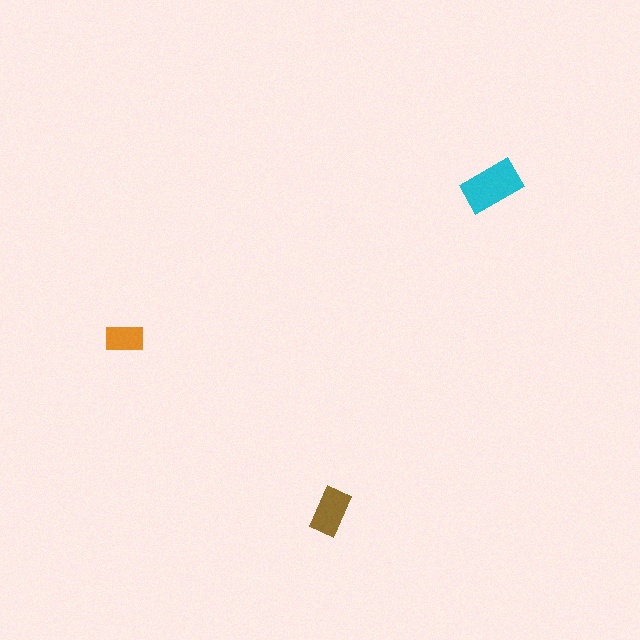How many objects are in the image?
There are 3 objects in the image.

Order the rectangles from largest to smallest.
the cyan one, the brown one, the orange one.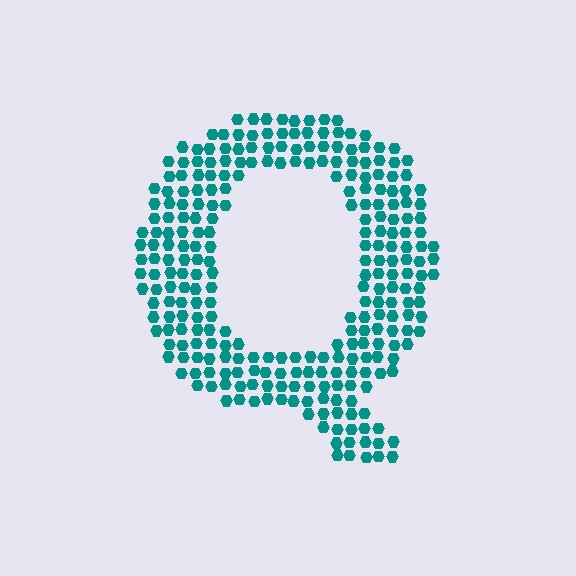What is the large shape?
The large shape is the letter Q.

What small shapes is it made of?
It is made of small hexagons.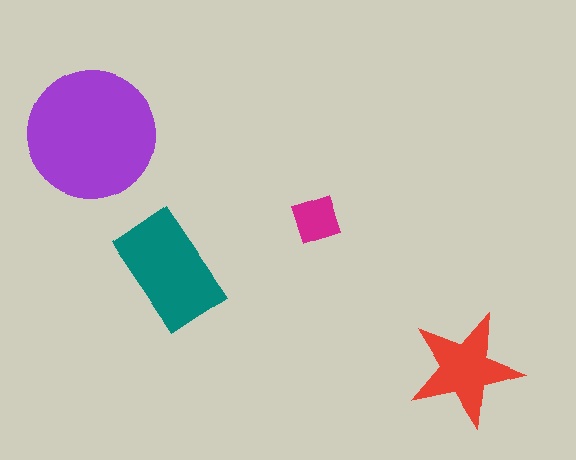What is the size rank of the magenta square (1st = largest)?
4th.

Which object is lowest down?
The red star is bottommost.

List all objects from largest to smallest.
The purple circle, the teal rectangle, the red star, the magenta square.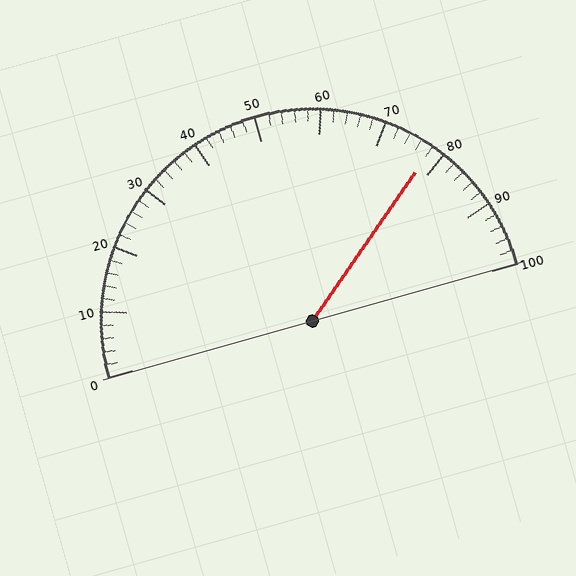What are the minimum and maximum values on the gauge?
The gauge ranges from 0 to 100.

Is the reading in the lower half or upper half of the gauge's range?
The reading is in the upper half of the range (0 to 100).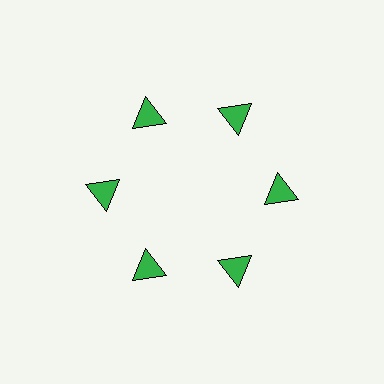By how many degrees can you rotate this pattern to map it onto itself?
The pattern maps onto itself every 60 degrees of rotation.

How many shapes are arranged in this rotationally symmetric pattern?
There are 6 shapes, arranged in 6 groups of 1.